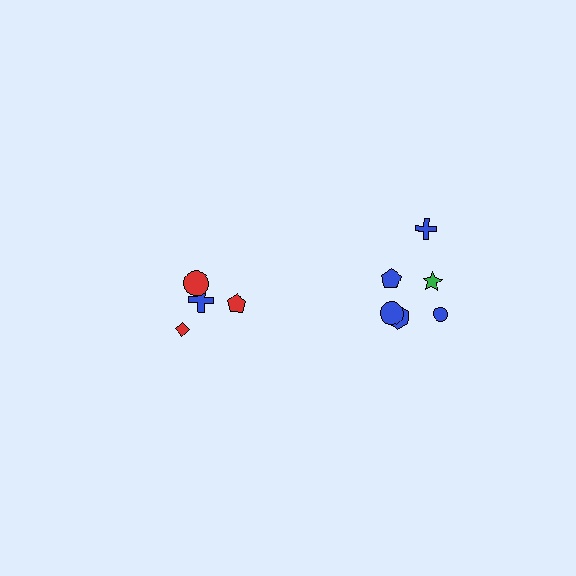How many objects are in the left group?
There are 4 objects.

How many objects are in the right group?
There are 6 objects.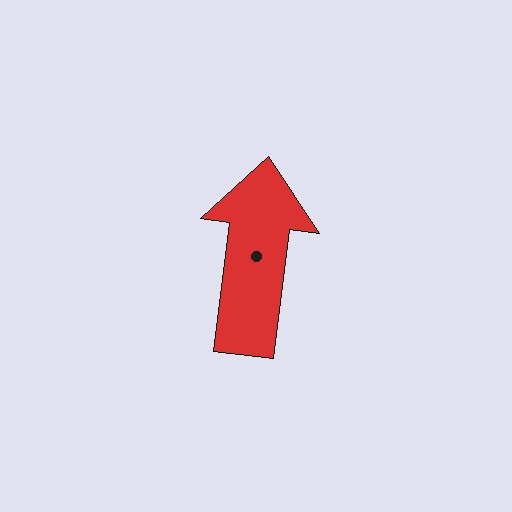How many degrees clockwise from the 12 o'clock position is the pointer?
Approximately 7 degrees.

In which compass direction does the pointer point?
North.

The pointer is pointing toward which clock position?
Roughly 12 o'clock.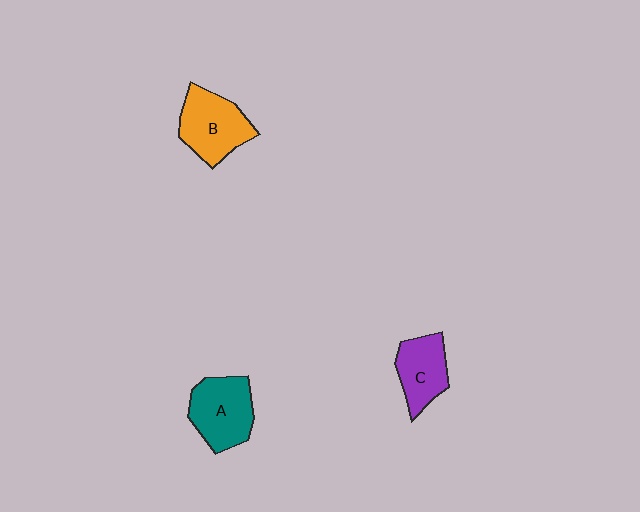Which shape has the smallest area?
Shape C (purple).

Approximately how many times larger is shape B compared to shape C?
Approximately 1.3 times.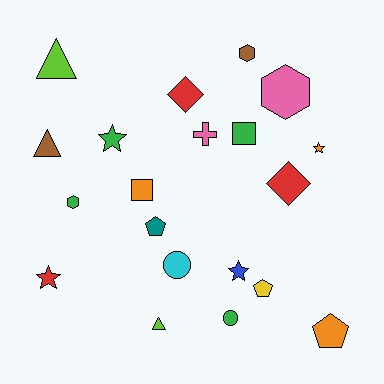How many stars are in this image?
There are 4 stars.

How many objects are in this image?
There are 20 objects.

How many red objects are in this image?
There are 3 red objects.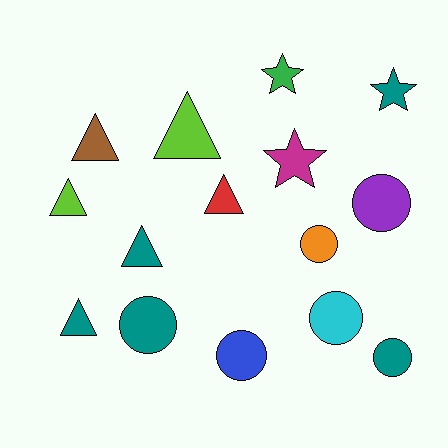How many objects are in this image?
There are 15 objects.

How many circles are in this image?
There are 6 circles.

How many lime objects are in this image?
There are 2 lime objects.